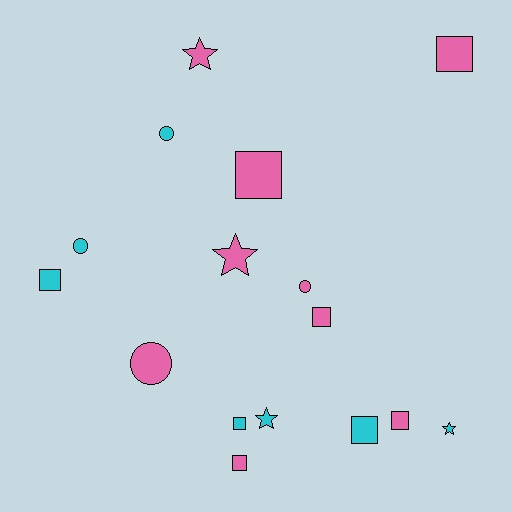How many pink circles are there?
There are 2 pink circles.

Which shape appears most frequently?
Square, with 8 objects.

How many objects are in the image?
There are 16 objects.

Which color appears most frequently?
Pink, with 9 objects.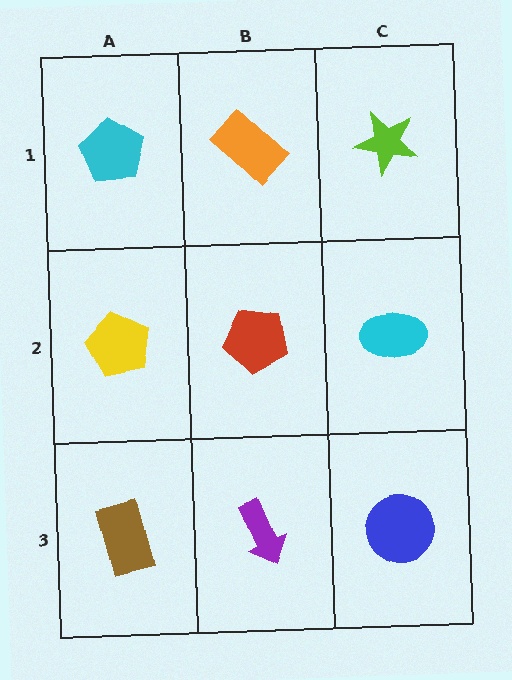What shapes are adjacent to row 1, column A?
A yellow pentagon (row 2, column A), an orange rectangle (row 1, column B).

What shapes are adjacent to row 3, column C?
A cyan ellipse (row 2, column C), a purple arrow (row 3, column B).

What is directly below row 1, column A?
A yellow pentagon.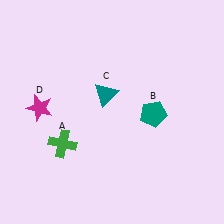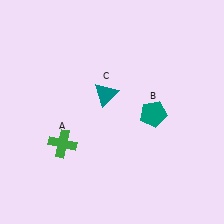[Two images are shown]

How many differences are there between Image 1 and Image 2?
There is 1 difference between the two images.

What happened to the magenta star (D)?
The magenta star (D) was removed in Image 2. It was in the top-left area of Image 1.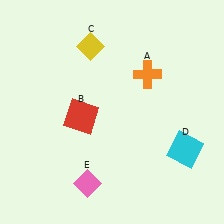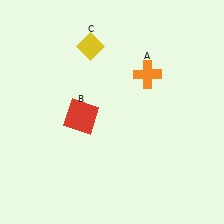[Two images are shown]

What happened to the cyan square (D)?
The cyan square (D) was removed in Image 2. It was in the bottom-right area of Image 1.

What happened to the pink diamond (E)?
The pink diamond (E) was removed in Image 2. It was in the bottom-left area of Image 1.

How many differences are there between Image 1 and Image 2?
There are 2 differences between the two images.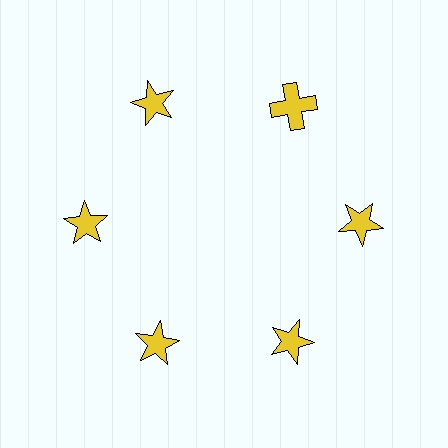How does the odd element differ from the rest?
It has a different shape: cross instead of star.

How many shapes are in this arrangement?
There are 6 shapes arranged in a ring pattern.